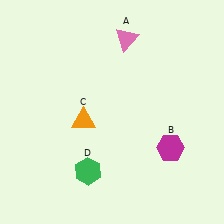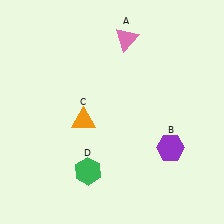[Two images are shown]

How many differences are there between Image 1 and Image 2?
There is 1 difference between the two images.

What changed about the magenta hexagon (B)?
In Image 1, B is magenta. In Image 2, it changed to purple.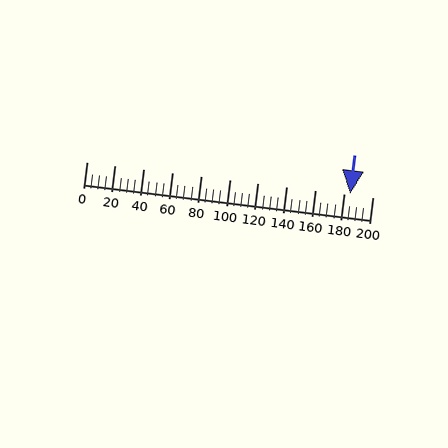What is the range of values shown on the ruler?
The ruler shows values from 0 to 200.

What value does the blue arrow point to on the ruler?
The blue arrow points to approximately 184.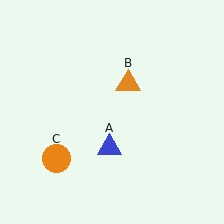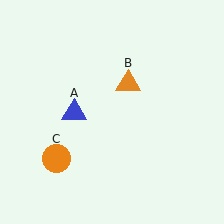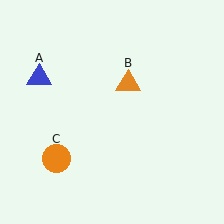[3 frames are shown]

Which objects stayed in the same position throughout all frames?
Orange triangle (object B) and orange circle (object C) remained stationary.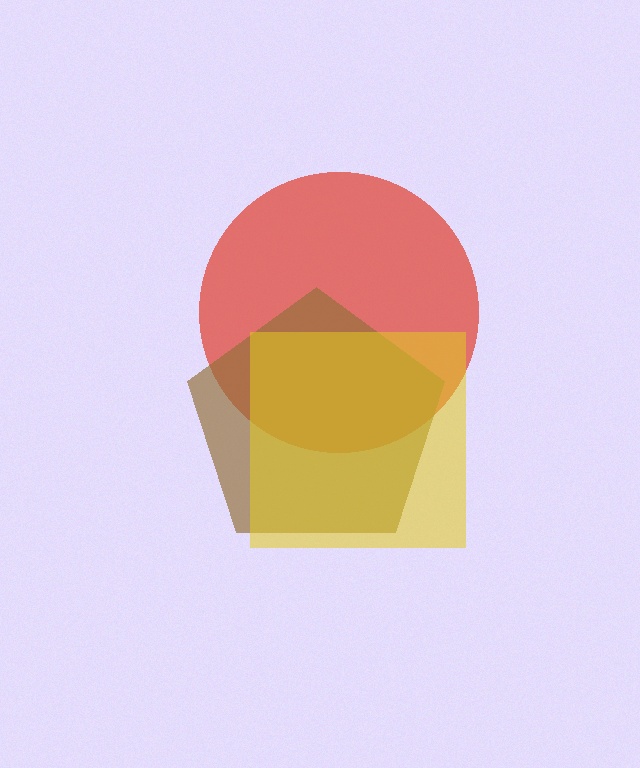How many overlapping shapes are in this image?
There are 3 overlapping shapes in the image.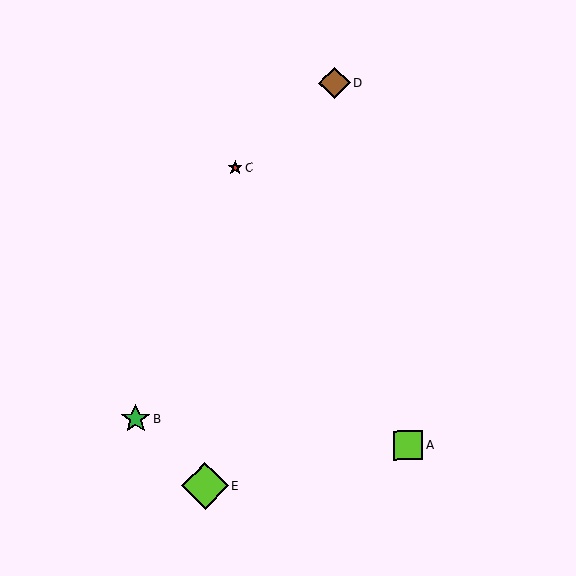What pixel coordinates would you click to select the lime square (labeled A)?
Click at (408, 445) to select the lime square A.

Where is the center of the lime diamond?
The center of the lime diamond is at (205, 486).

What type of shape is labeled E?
Shape E is a lime diamond.